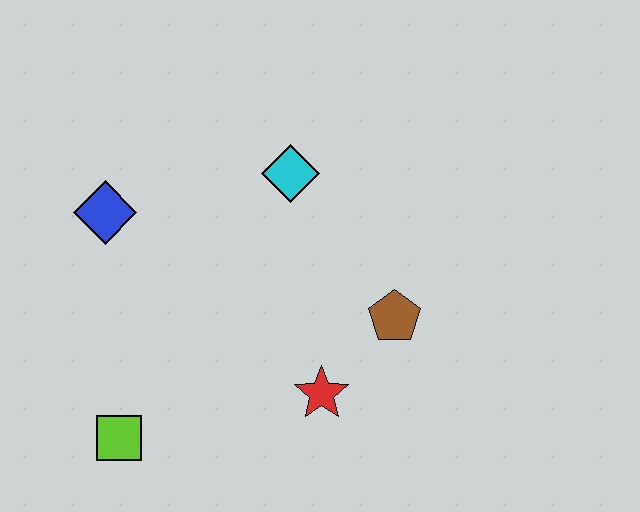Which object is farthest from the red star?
The blue diamond is farthest from the red star.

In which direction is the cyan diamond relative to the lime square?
The cyan diamond is above the lime square.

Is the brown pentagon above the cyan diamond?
No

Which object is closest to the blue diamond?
The cyan diamond is closest to the blue diamond.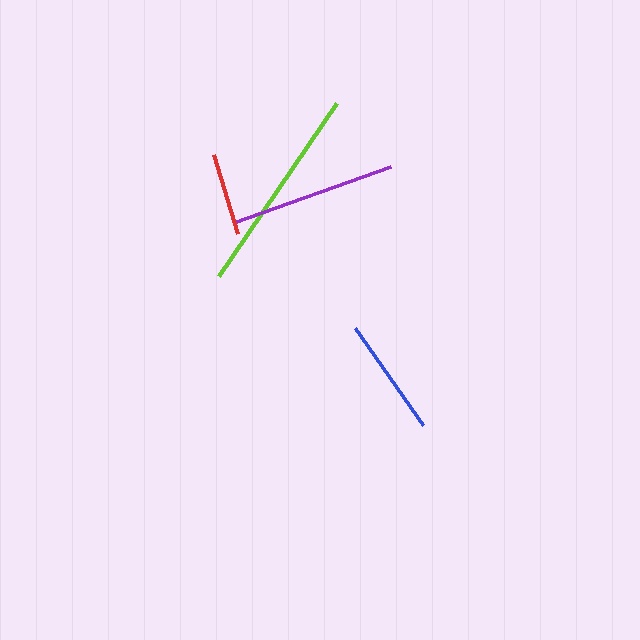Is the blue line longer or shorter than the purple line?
The purple line is longer than the blue line.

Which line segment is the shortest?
The red line is the shortest at approximately 83 pixels.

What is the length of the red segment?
The red segment is approximately 83 pixels long.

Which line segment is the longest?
The lime line is the longest at approximately 209 pixels.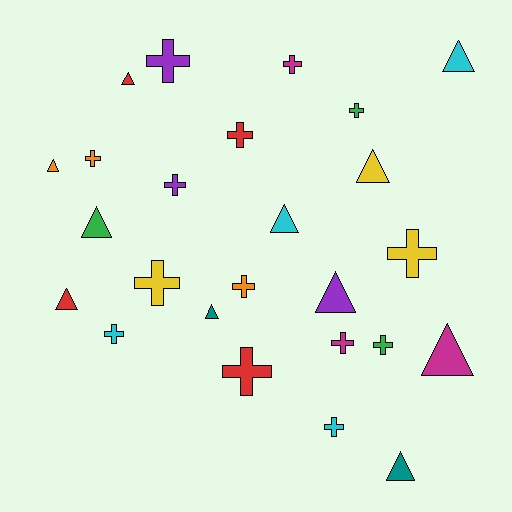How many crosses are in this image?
There are 14 crosses.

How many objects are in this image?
There are 25 objects.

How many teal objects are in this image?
There are 2 teal objects.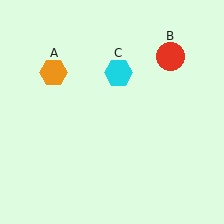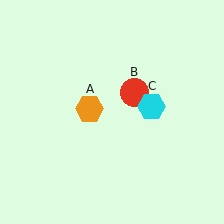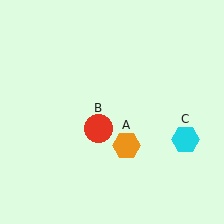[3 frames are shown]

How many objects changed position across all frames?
3 objects changed position: orange hexagon (object A), red circle (object B), cyan hexagon (object C).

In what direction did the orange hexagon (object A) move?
The orange hexagon (object A) moved down and to the right.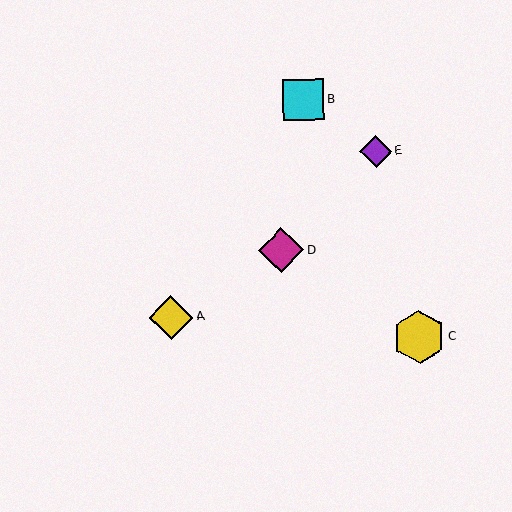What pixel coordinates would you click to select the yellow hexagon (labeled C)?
Click at (419, 337) to select the yellow hexagon C.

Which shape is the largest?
The yellow hexagon (labeled C) is the largest.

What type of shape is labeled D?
Shape D is a magenta diamond.